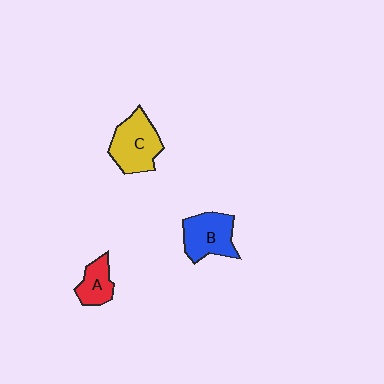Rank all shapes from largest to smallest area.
From largest to smallest: C (yellow), B (blue), A (red).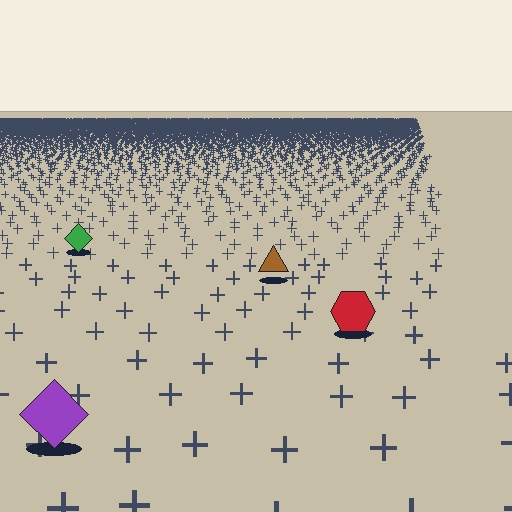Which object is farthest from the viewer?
The green diamond is farthest from the viewer. It appears smaller and the ground texture around it is denser.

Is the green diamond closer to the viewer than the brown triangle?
No. The brown triangle is closer — you can tell from the texture gradient: the ground texture is coarser near it.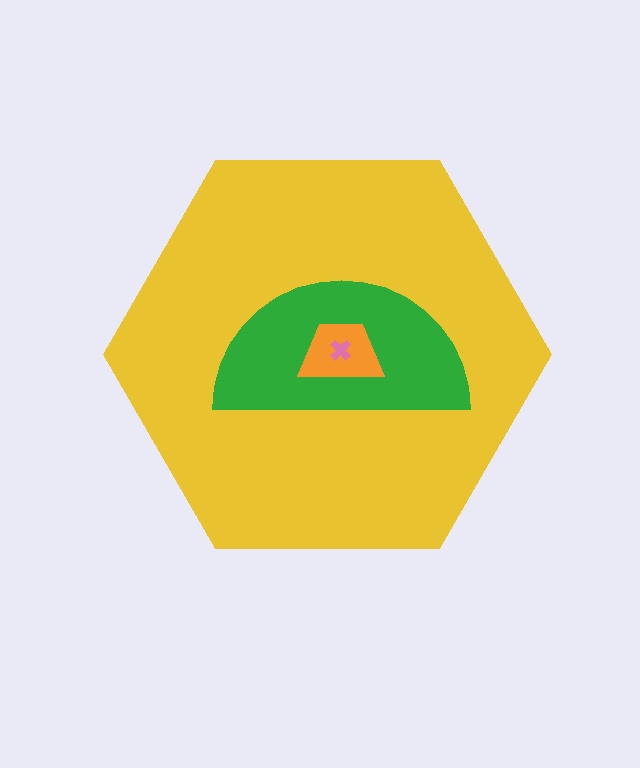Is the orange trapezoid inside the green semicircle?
Yes.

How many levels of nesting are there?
4.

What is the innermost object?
The pink cross.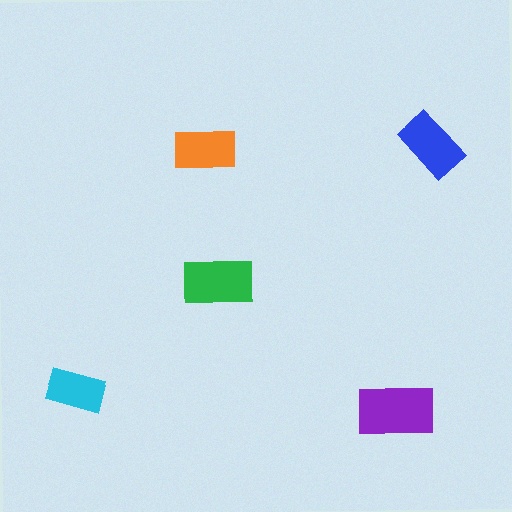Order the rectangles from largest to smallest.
the purple one, the green one, the blue one, the orange one, the cyan one.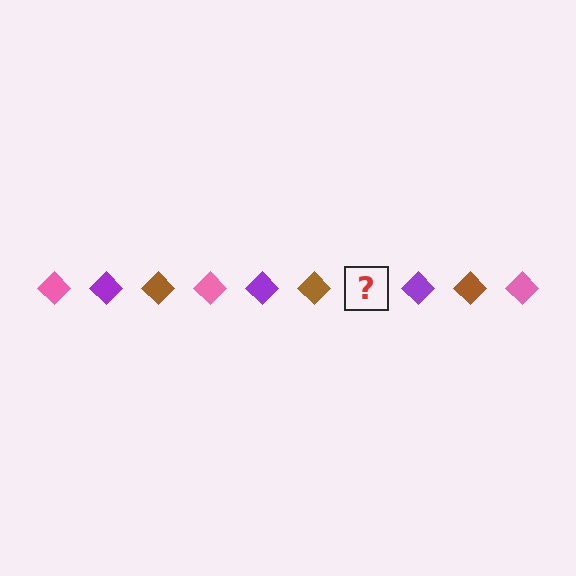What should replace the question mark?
The question mark should be replaced with a pink diamond.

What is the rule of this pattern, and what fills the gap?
The rule is that the pattern cycles through pink, purple, brown diamonds. The gap should be filled with a pink diamond.